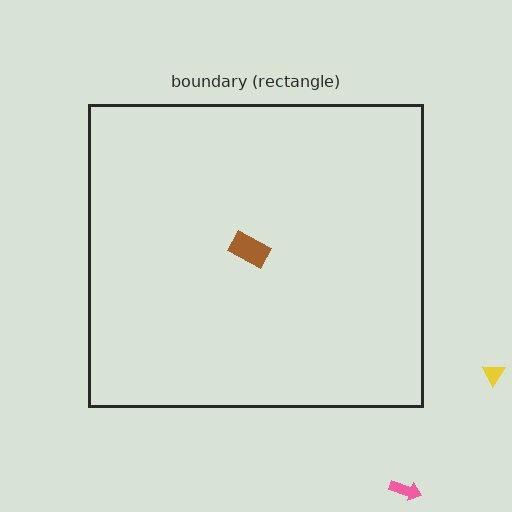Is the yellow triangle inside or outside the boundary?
Outside.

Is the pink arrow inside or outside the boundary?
Outside.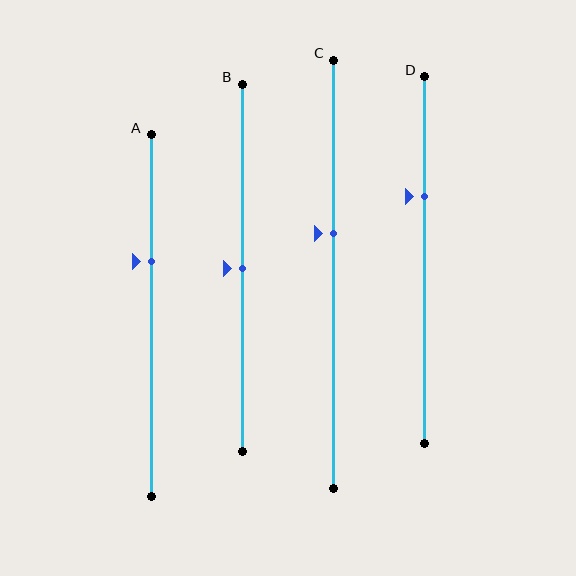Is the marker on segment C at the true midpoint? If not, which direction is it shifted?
No, the marker on segment C is shifted upward by about 10% of the segment length.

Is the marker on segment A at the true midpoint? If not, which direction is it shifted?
No, the marker on segment A is shifted upward by about 15% of the segment length.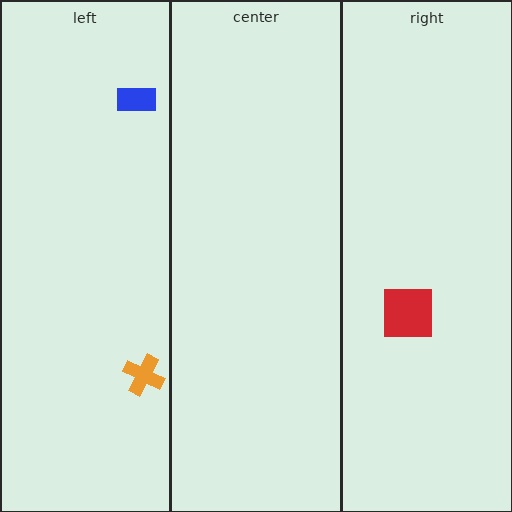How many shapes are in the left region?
2.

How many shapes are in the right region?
1.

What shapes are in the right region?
The red square.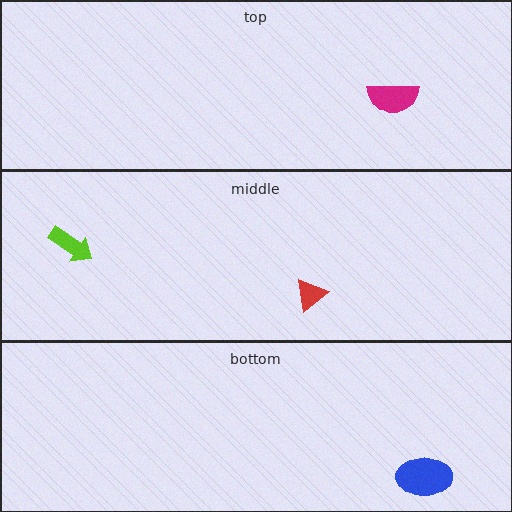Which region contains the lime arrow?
The middle region.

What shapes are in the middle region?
The red triangle, the lime arrow.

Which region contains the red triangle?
The middle region.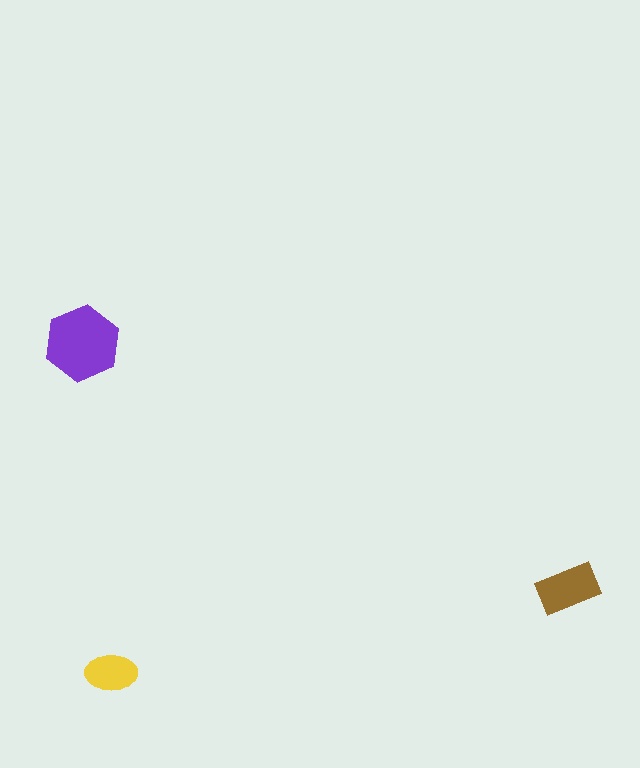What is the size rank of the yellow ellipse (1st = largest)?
3rd.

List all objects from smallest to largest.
The yellow ellipse, the brown rectangle, the purple hexagon.